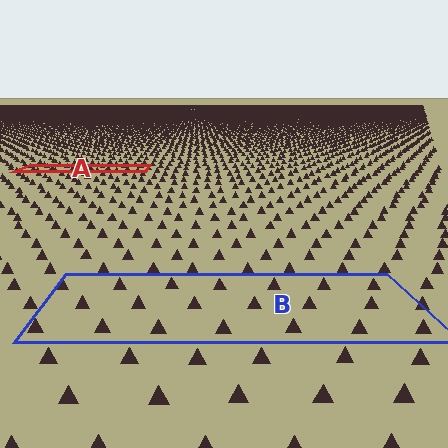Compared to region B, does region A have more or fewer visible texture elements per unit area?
Region A has more texture elements per unit area — they are packed more densely because it is farther away.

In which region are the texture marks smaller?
The texture marks are smaller in region A, because it is farther away.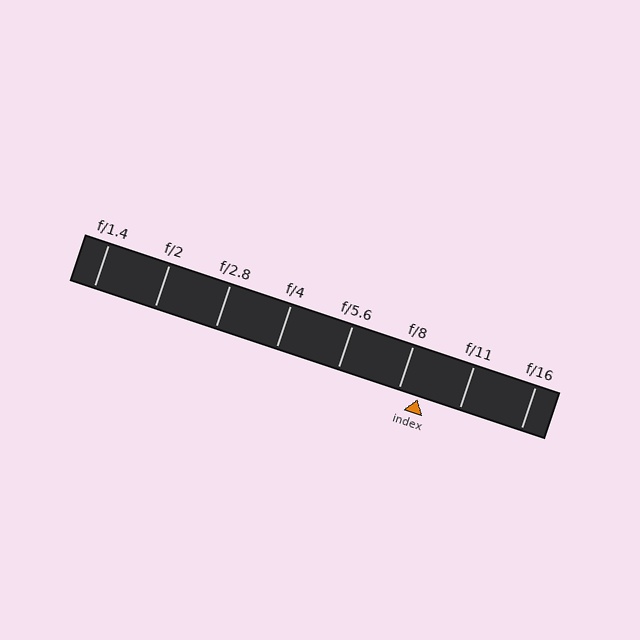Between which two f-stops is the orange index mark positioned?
The index mark is between f/8 and f/11.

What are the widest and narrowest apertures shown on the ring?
The widest aperture shown is f/1.4 and the narrowest is f/16.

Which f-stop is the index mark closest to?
The index mark is closest to f/8.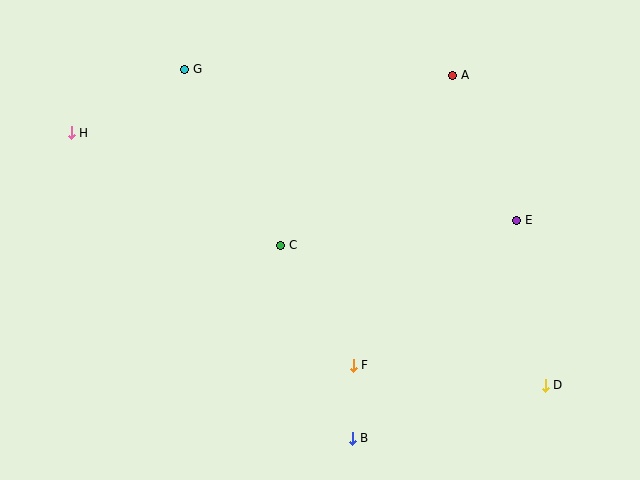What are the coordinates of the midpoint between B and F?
The midpoint between B and F is at (353, 402).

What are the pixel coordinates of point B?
Point B is at (352, 438).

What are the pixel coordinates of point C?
Point C is at (281, 245).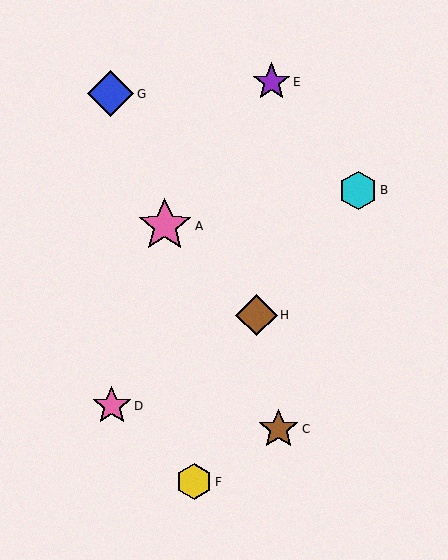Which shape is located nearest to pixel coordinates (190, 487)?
The yellow hexagon (labeled F) at (194, 482) is nearest to that location.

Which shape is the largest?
The pink star (labeled A) is the largest.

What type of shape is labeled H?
Shape H is a brown diamond.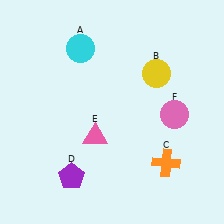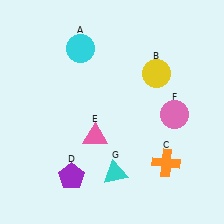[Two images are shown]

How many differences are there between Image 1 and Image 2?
There is 1 difference between the two images.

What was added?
A cyan triangle (G) was added in Image 2.